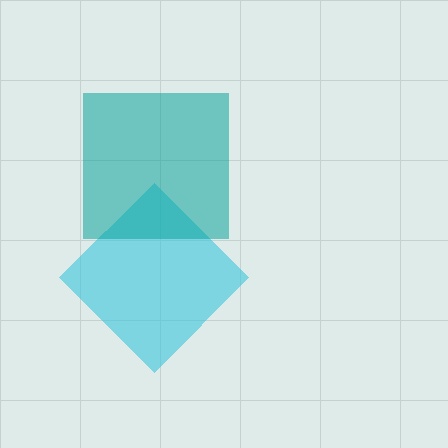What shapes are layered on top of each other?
The layered shapes are: a cyan diamond, a teal square.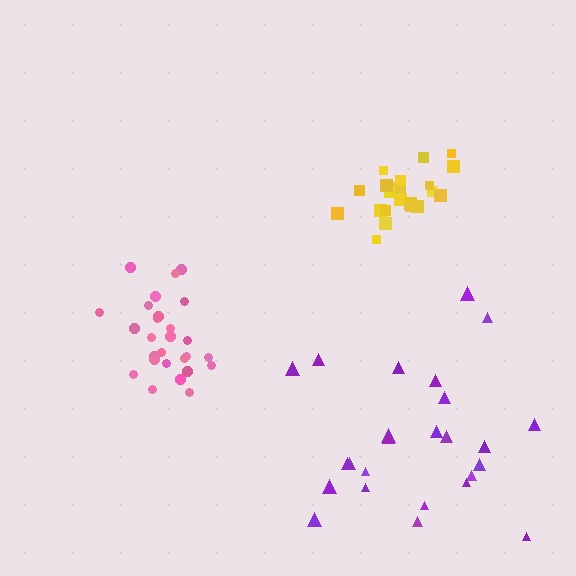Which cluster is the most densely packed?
Yellow.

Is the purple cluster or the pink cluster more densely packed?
Pink.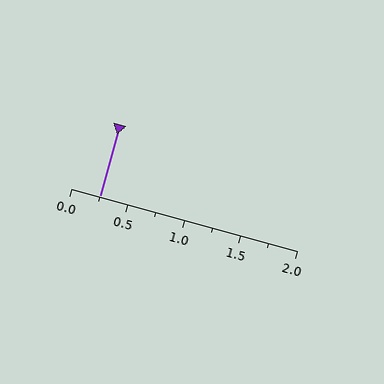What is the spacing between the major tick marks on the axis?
The major ticks are spaced 0.5 apart.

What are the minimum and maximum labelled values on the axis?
The axis runs from 0.0 to 2.0.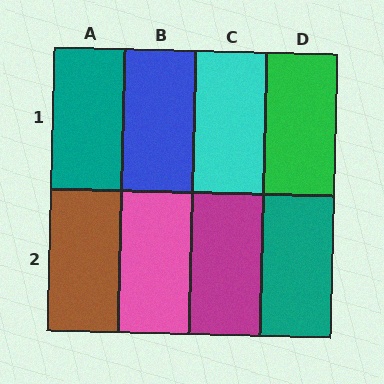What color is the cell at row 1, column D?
Green.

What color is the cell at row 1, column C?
Cyan.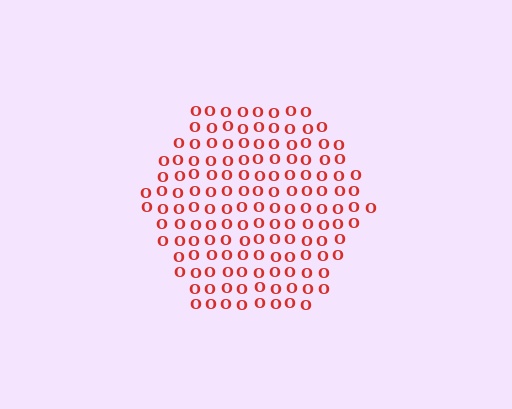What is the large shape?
The large shape is a hexagon.